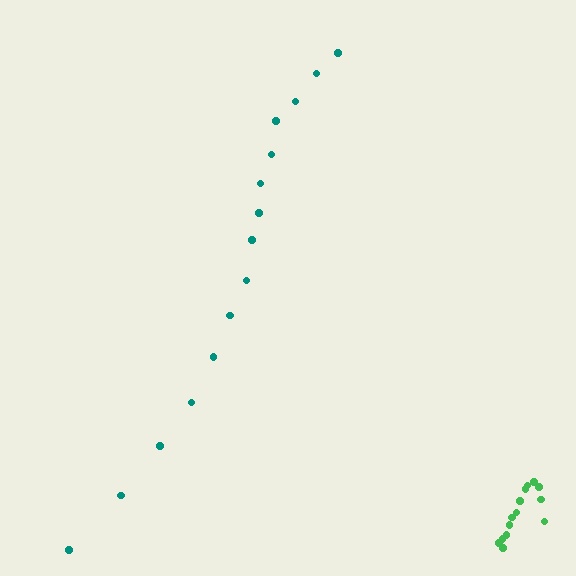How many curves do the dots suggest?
There are 2 distinct paths.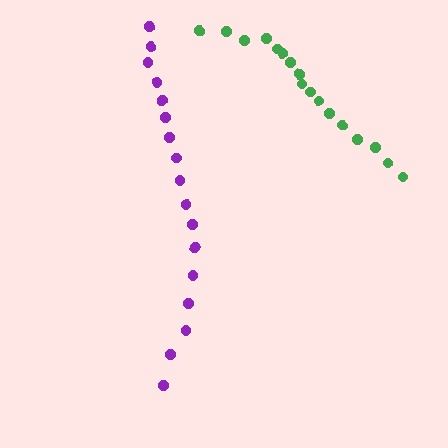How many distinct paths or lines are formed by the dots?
There are 2 distinct paths.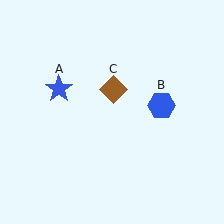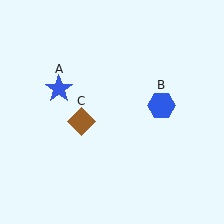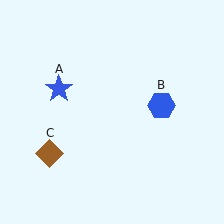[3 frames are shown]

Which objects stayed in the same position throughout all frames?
Blue star (object A) and blue hexagon (object B) remained stationary.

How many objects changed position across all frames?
1 object changed position: brown diamond (object C).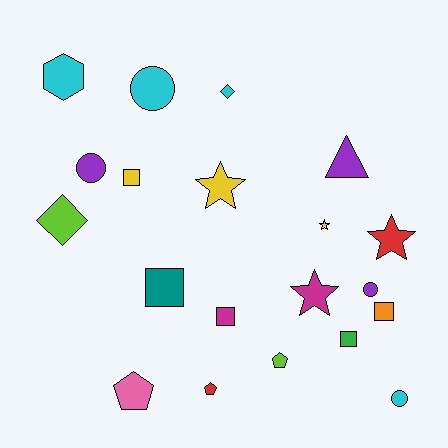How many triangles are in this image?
There is 1 triangle.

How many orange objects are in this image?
There is 1 orange object.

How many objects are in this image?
There are 20 objects.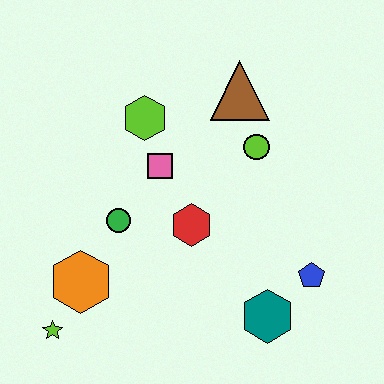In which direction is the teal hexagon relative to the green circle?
The teal hexagon is to the right of the green circle.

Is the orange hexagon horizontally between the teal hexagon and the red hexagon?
No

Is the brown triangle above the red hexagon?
Yes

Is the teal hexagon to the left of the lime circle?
No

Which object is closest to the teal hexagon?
The blue pentagon is closest to the teal hexagon.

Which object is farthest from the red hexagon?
The lime star is farthest from the red hexagon.